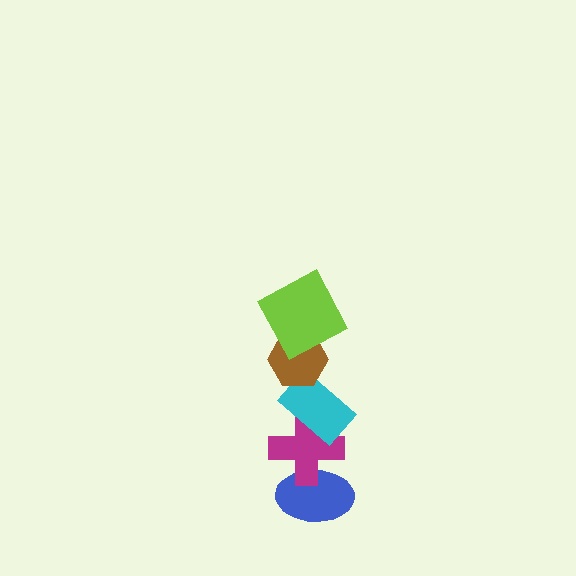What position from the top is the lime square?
The lime square is 1st from the top.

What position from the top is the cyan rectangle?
The cyan rectangle is 3rd from the top.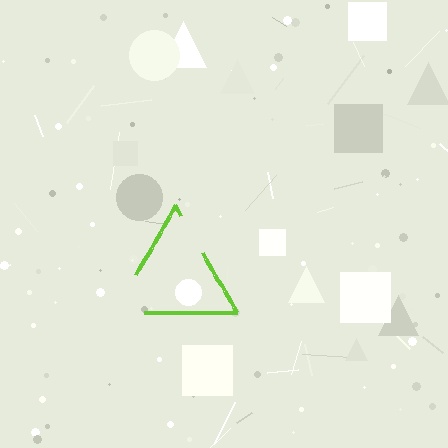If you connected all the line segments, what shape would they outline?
They would outline a triangle.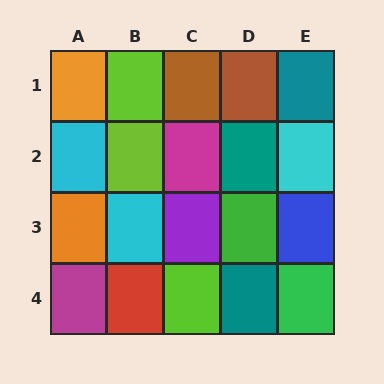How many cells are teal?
3 cells are teal.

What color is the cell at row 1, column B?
Lime.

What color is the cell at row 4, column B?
Red.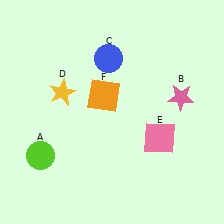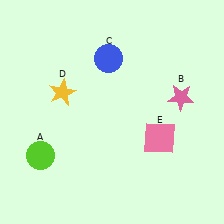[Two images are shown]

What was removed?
The orange square (F) was removed in Image 2.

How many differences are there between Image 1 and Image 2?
There is 1 difference between the two images.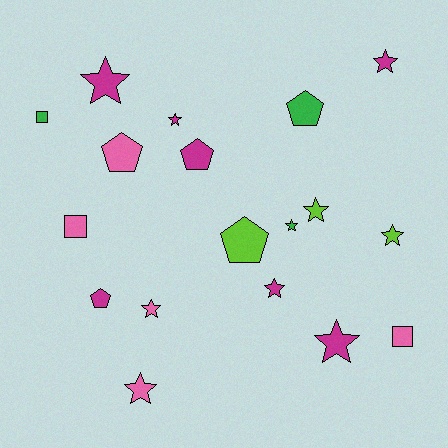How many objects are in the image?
There are 18 objects.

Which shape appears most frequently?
Star, with 10 objects.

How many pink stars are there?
There are 2 pink stars.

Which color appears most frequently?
Magenta, with 7 objects.